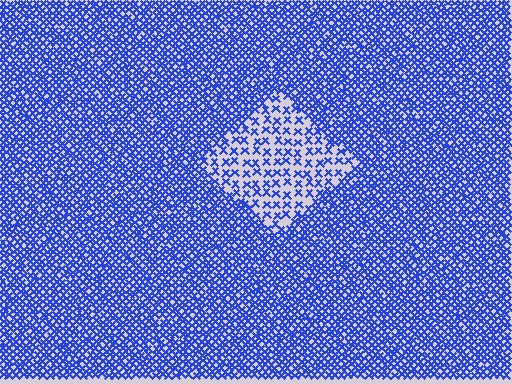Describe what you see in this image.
The image contains small blue elements arranged at two different densities. A diamond-shaped region is visible where the elements are less densely packed than the surrounding area.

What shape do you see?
I see a diamond.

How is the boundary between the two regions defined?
The boundary is defined by a change in element density (approximately 2.5x ratio). All elements are the same color, size, and shape.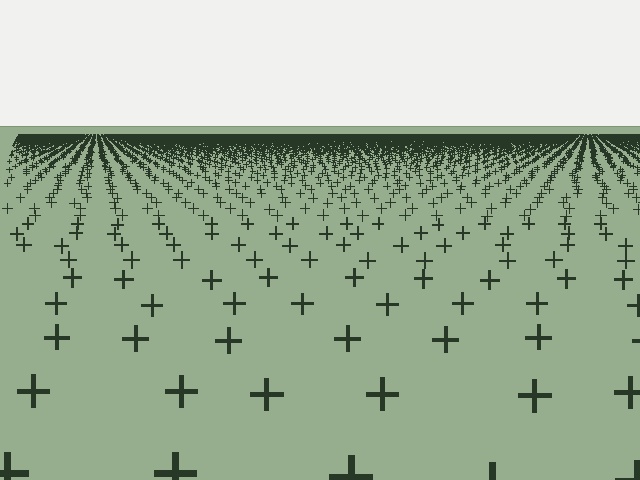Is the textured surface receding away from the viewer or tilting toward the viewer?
The surface is receding away from the viewer. Texture elements get smaller and denser toward the top.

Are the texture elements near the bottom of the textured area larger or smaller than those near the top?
Larger. Near the bottom, elements are closer to the viewer and appear at a bigger on-screen size.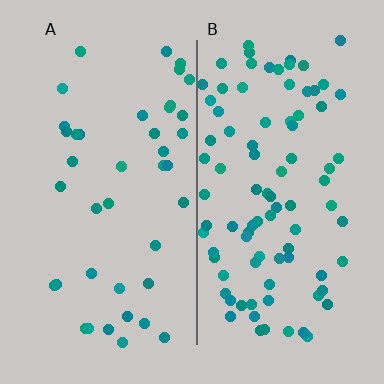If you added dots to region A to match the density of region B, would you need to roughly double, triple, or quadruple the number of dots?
Approximately double.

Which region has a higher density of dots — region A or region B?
B (the right).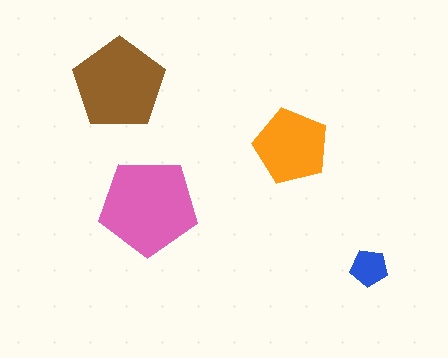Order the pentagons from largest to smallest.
the pink one, the brown one, the orange one, the blue one.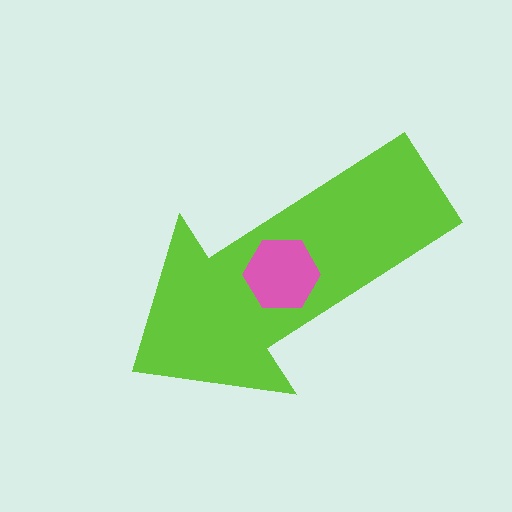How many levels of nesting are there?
2.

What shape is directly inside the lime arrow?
The pink hexagon.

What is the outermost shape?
The lime arrow.